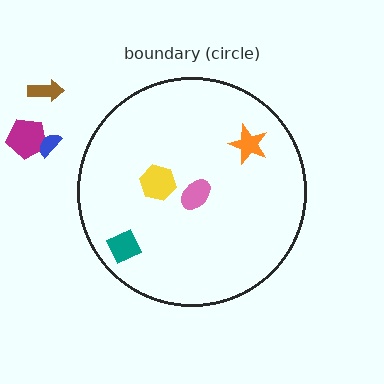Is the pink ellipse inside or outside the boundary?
Inside.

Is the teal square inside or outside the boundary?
Inside.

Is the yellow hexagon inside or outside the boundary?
Inside.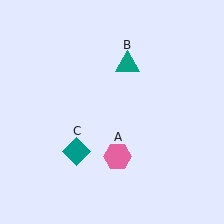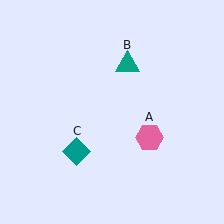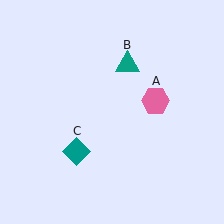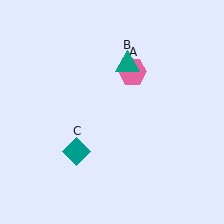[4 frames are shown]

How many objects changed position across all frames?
1 object changed position: pink hexagon (object A).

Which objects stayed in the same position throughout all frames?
Teal triangle (object B) and teal diamond (object C) remained stationary.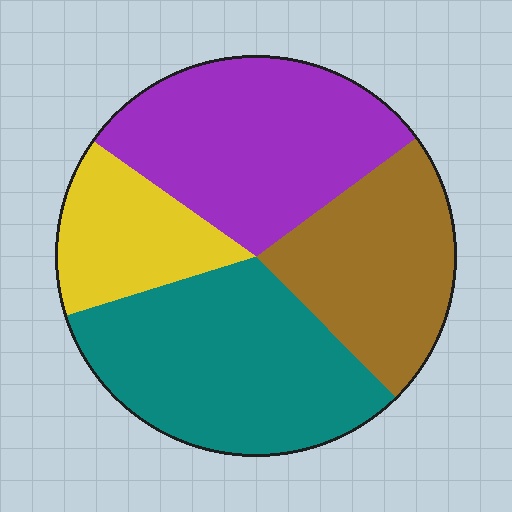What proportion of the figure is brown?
Brown takes up about one quarter (1/4) of the figure.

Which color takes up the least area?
Yellow, at roughly 15%.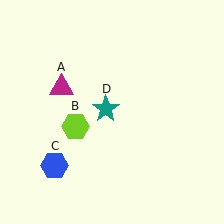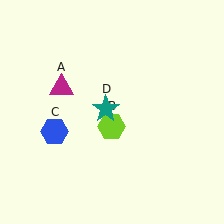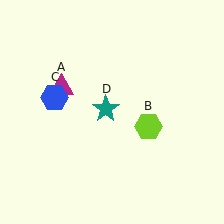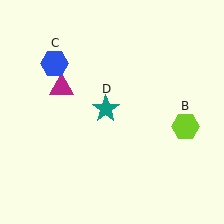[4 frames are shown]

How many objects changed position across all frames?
2 objects changed position: lime hexagon (object B), blue hexagon (object C).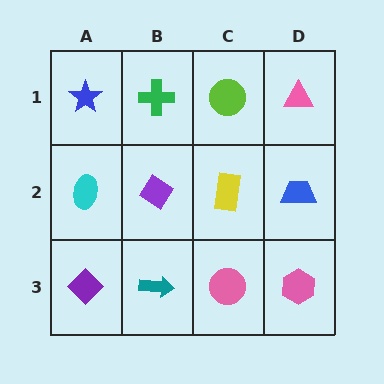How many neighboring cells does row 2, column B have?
4.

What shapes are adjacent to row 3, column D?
A blue trapezoid (row 2, column D), a pink circle (row 3, column C).